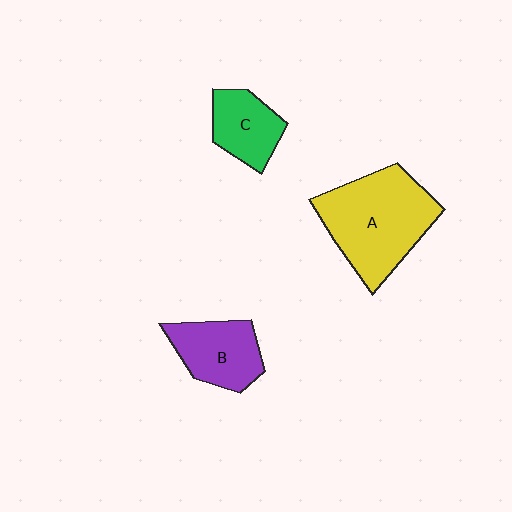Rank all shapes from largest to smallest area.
From largest to smallest: A (yellow), B (purple), C (green).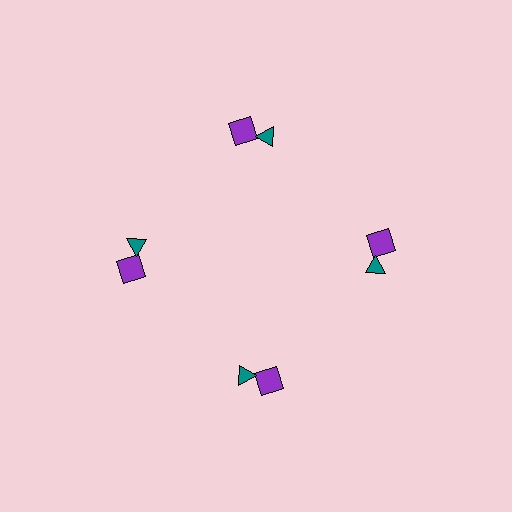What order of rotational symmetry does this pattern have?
This pattern has 4-fold rotational symmetry.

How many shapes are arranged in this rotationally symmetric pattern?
There are 8 shapes, arranged in 4 groups of 2.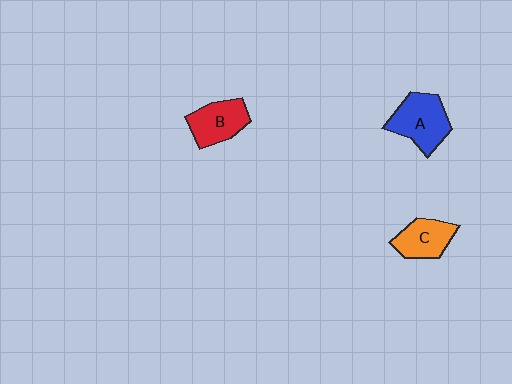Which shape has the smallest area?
Shape C (orange).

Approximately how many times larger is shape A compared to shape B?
Approximately 1.2 times.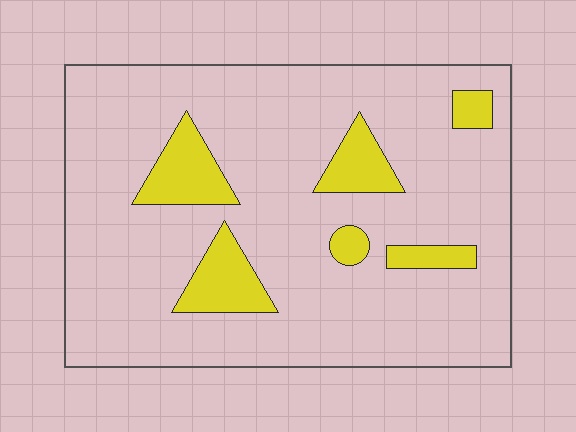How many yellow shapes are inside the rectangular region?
6.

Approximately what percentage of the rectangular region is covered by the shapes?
Approximately 15%.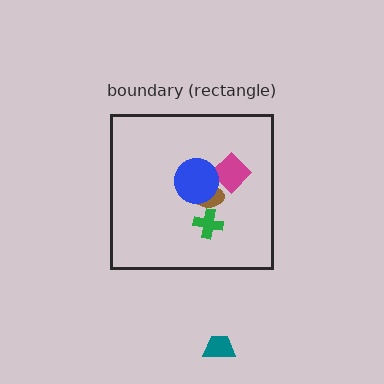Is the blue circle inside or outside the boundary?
Inside.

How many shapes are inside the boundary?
4 inside, 1 outside.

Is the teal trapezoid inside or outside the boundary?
Outside.